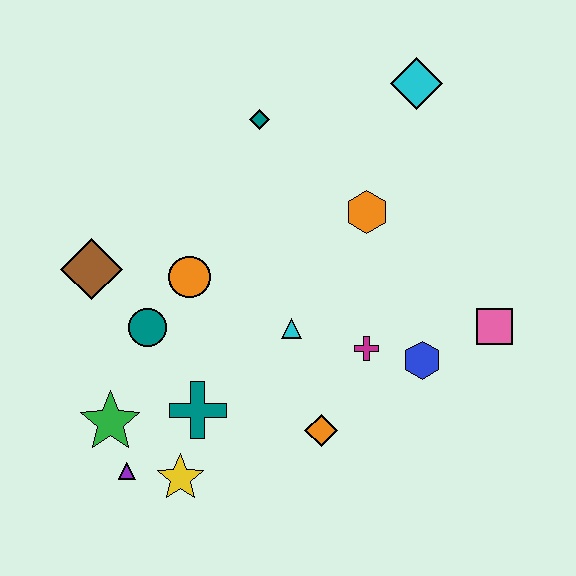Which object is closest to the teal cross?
The yellow star is closest to the teal cross.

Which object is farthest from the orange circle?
The pink square is farthest from the orange circle.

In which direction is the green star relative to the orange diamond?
The green star is to the left of the orange diamond.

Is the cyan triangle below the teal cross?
No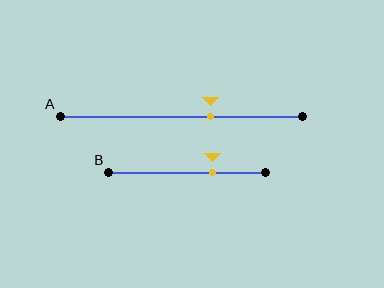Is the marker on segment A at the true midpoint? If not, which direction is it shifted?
No, the marker on segment A is shifted to the right by about 12% of the segment length.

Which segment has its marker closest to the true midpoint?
Segment A has its marker closest to the true midpoint.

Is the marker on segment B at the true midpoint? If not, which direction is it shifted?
No, the marker on segment B is shifted to the right by about 16% of the segment length.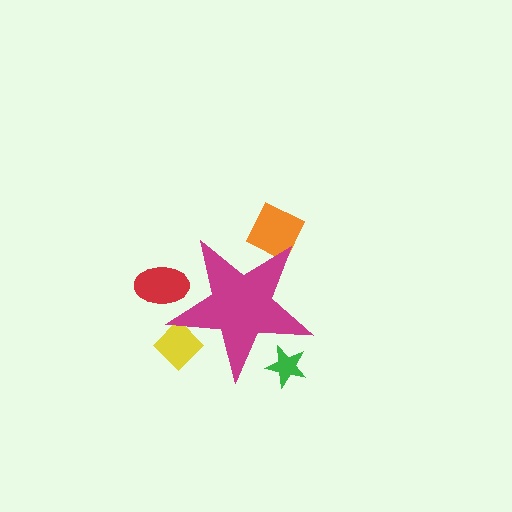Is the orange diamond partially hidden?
Yes, the orange diamond is partially hidden behind the magenta star.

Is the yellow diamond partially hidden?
Yes, the yellow diamond is partially hidden behind the magenta star.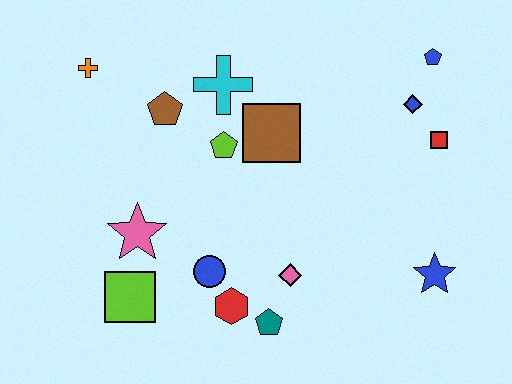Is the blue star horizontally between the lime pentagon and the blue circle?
No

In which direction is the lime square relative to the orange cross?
The lime square is below the orange cross.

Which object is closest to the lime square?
The pink star is closest to the lime square.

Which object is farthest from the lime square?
The blue pentagon is farthest from the lime square.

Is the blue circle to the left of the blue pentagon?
Yes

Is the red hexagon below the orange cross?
Yes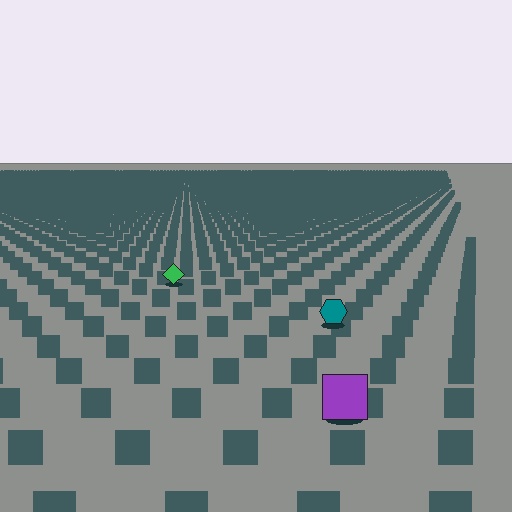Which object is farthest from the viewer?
The green diamond is farthest from the viewer. It appears smaller and the ground texture around it is denser.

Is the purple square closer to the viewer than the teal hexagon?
Yes. The purple square is closer — you can tell from the texture gradient: the ground texture is coarser near it.